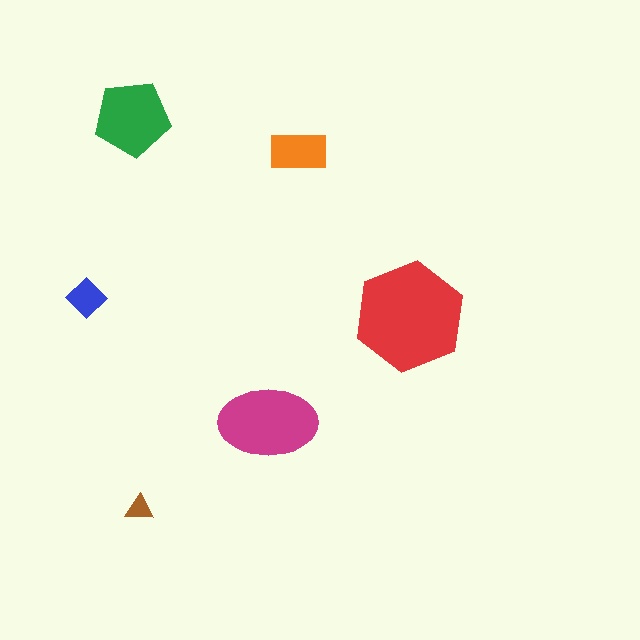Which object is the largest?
The red hexagon.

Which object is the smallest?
The brown triangle.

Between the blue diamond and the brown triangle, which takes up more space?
The blue diamond.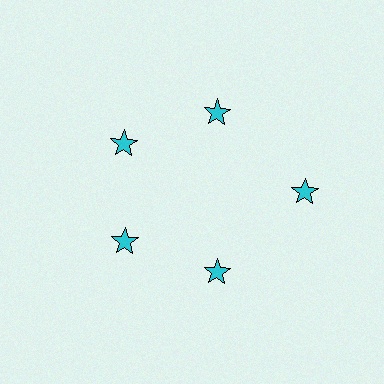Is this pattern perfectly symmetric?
No. The 5 cyan stars are arranged in a ring, but one element near the 3 o'clock position is pushed outward from the center, breaking the 5-fold rotational symmetry.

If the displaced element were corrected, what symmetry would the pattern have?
It would have 5-fold rotational symmetry — the pattern would map onto itself every 72 degrees.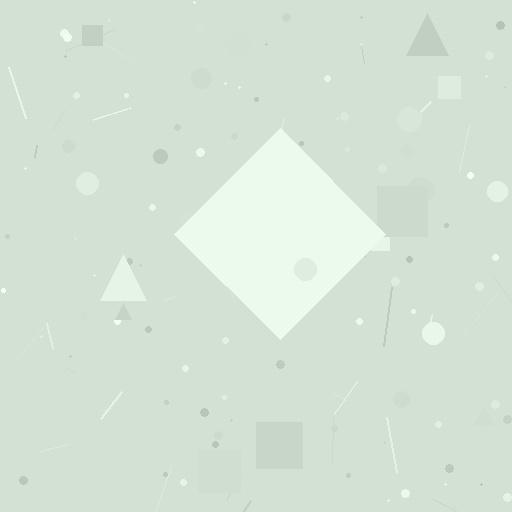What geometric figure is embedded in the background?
A diamond is embedded in the background.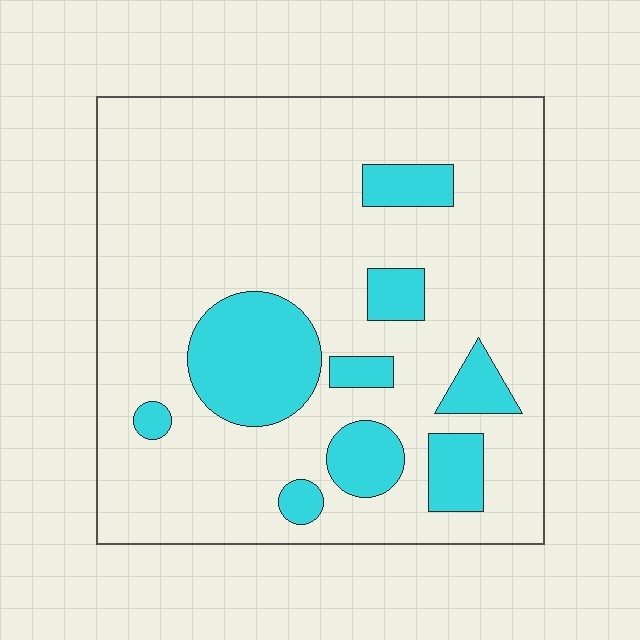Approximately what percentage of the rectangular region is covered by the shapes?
Approximately 20%.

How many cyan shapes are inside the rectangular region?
9.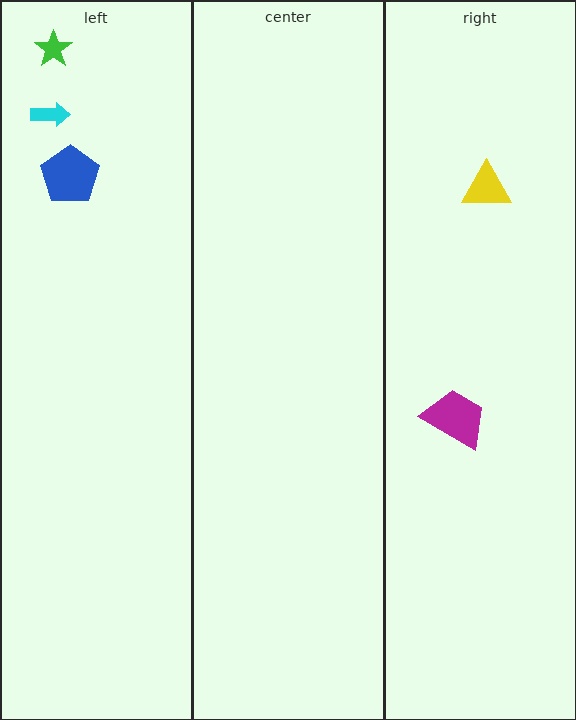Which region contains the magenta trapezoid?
The right region.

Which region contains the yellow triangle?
The right region.